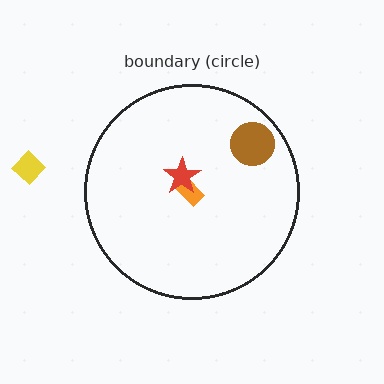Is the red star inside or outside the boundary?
Inside.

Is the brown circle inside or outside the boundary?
Inside.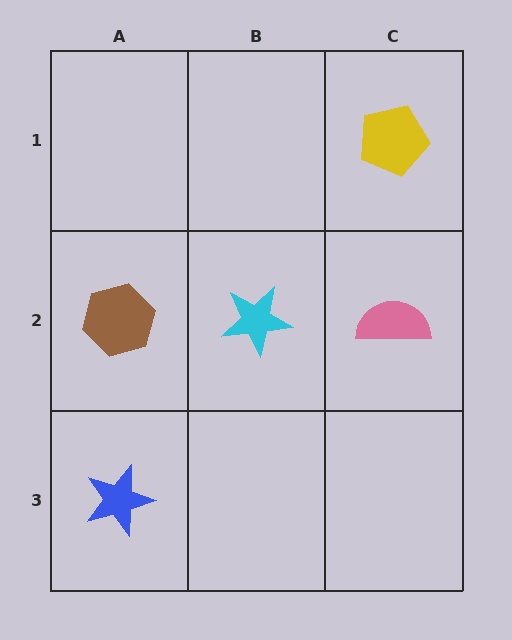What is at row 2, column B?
A cyan star.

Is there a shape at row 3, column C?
No, that cell is empty.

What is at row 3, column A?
A blue star.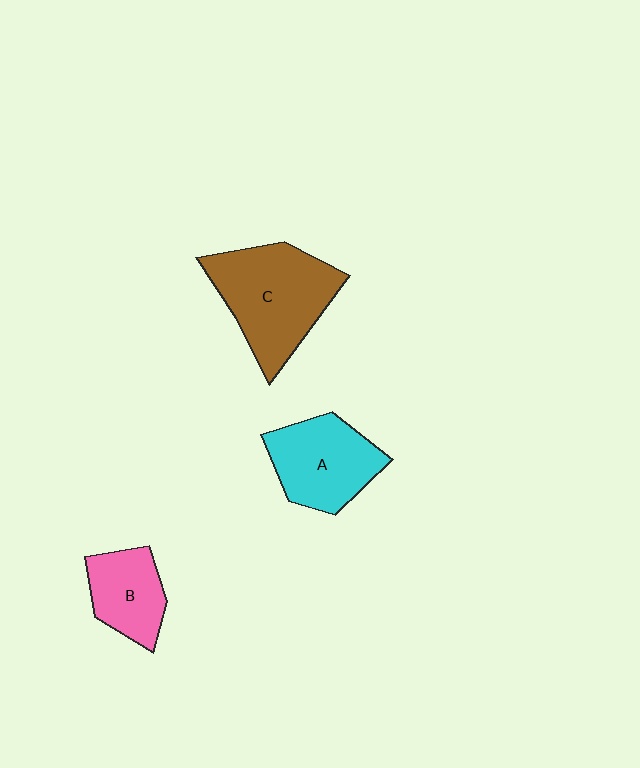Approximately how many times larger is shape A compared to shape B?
Approximately 1.4 times.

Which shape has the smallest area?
Shape B (pink).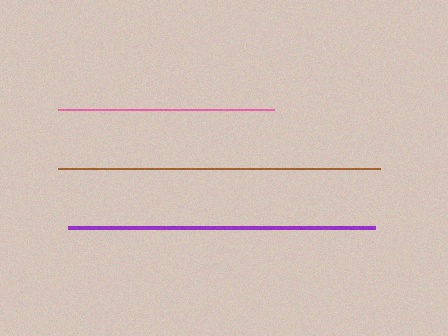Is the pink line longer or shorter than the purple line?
The purple line is longer than the pink line.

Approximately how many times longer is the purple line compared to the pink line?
The purple line is approximately 1.4 times the length of the pink line.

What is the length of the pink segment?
The pink segment is approximately 216 pixels long.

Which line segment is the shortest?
The pink line is the shortest at approximately 216 pixels.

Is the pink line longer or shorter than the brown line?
The brown line is longer than the pink line.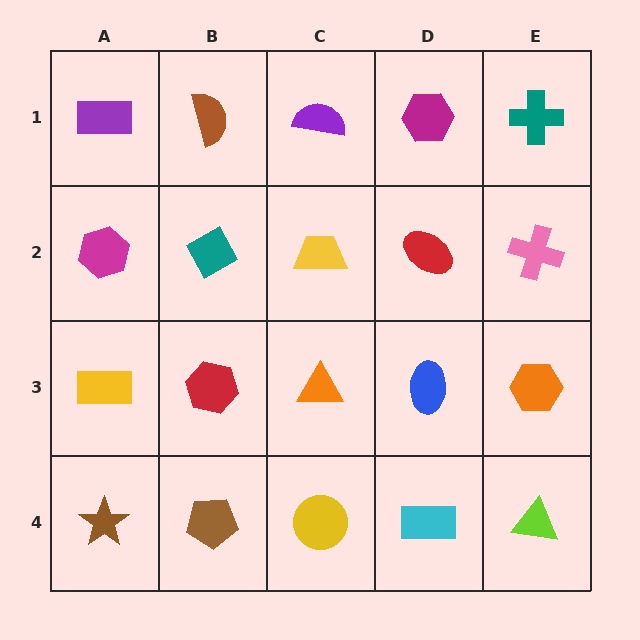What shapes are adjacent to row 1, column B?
A teal diamond (row 2, column B), a purple rectangle (row 1, column A), a purple semicircle (row 1, column C).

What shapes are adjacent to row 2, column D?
A magenta hexagon (row 1, column D), a blue ellipse (row 3, column D), a yellow trapezoid (row 2, column C), a pink cross (row 2, column E).